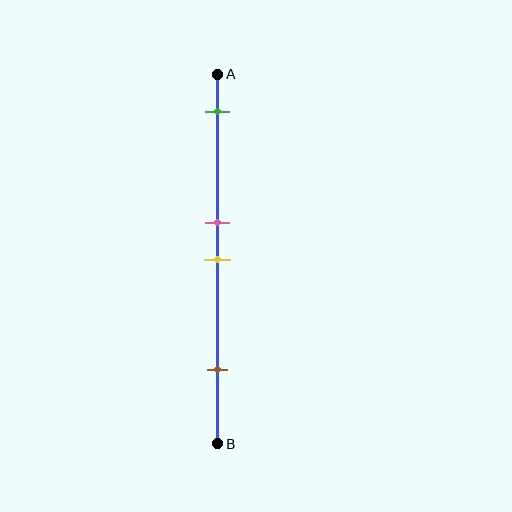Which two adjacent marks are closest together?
The pink and yellow marks are the closest adjacent pair.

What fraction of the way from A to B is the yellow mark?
The yellow mark is approximately 50% (0.5) of the way from A to B.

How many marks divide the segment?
There are 4 marks dividing the segment.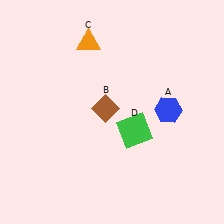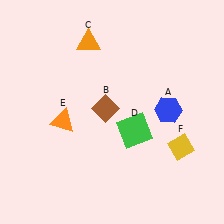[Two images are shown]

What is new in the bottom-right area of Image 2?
A yellow diamond (F) was added in the bottom-right area of Image 2.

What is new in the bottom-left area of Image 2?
An orange triangle (E) was added in the bottom-left area of Image 2.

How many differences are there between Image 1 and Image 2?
There are 2 differences between the two images.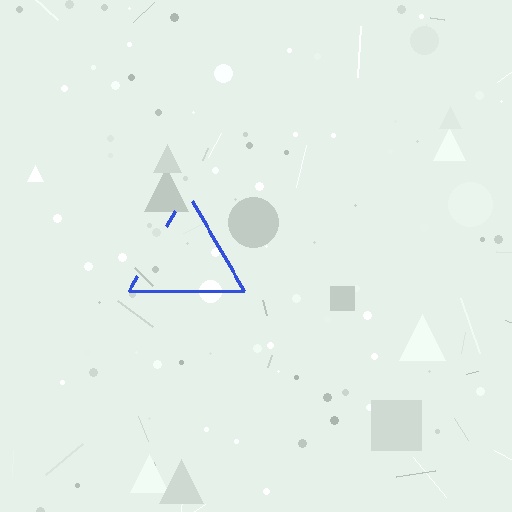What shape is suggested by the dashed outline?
The dashed outline suggests a triangle.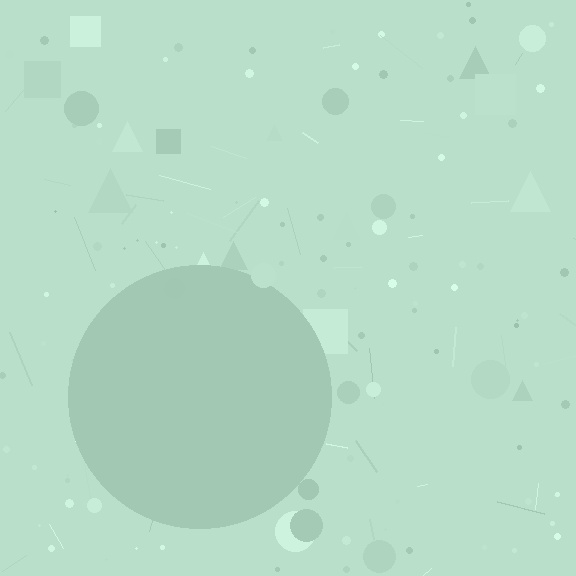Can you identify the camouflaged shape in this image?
The camouflaged shape is a circle.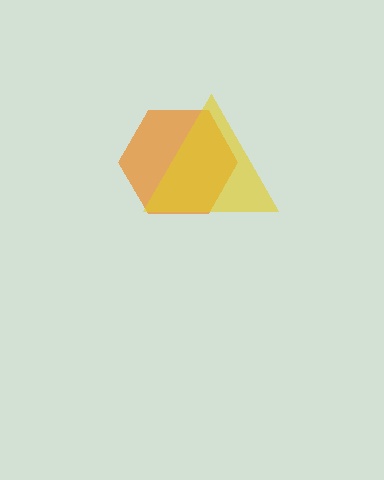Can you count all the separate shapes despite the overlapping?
Yes, there are 2 separate shapes.